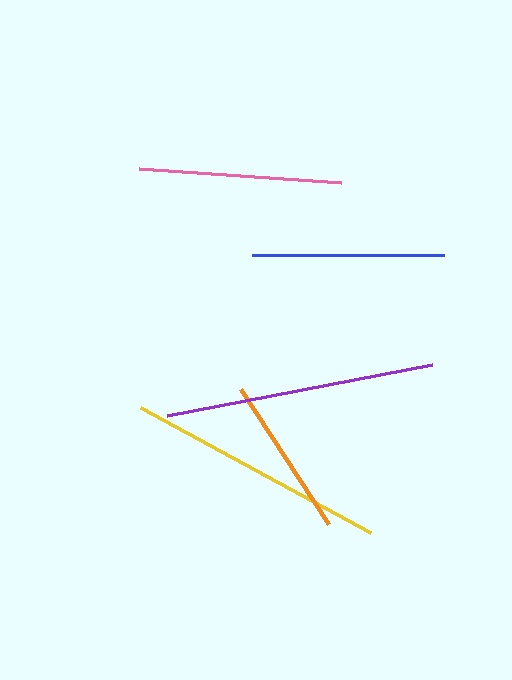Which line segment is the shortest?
The orange line is the shortest at approximately 162 pixels.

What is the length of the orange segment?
The orange segment is approximately 162 pixels long.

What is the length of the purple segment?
The purple segment is approximately 269 pixels long.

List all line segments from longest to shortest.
From longest to shortest: purple, yellow, pink, blue, orange.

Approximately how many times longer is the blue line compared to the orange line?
The blue line is approximately 1.2 times the length of the orange line.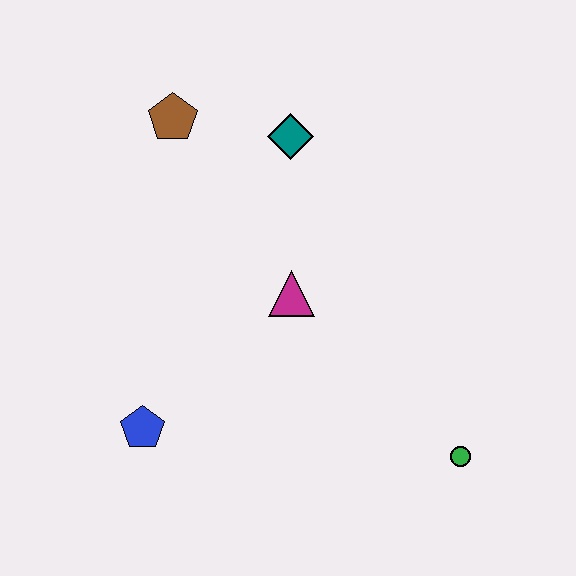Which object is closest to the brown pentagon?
The teal diamond is closest to the brown pentagon.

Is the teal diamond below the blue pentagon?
No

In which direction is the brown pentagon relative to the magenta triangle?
The brown pentagon is above the magenta triangle.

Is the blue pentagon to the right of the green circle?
No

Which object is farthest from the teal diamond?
The green circle is farthest from the teal diamond.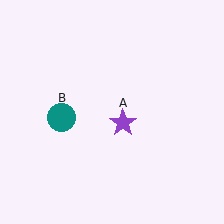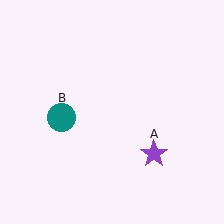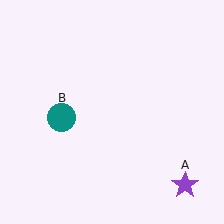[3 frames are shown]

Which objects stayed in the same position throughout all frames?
Teal circle (object B) remained stationary.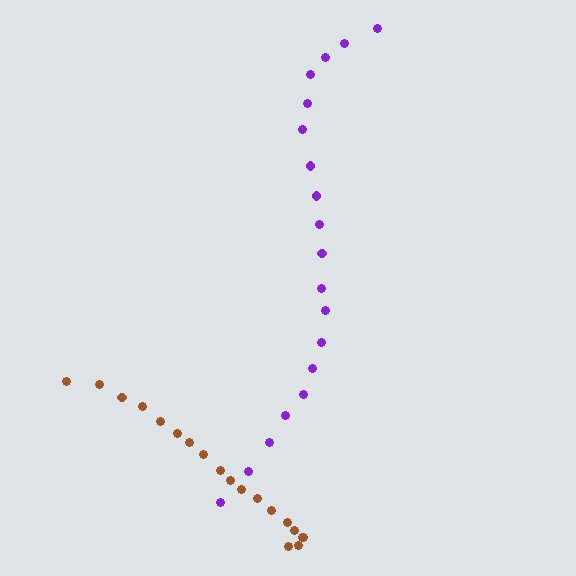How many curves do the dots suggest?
There are 2 distinct paths.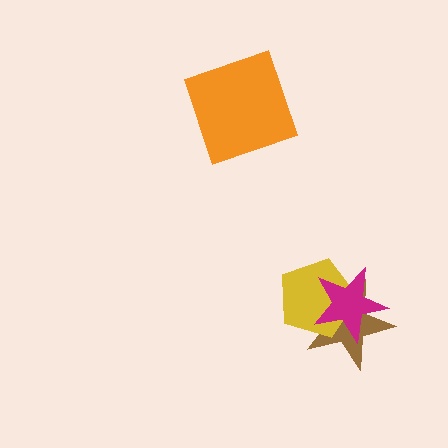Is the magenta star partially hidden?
No, no other shape covers it.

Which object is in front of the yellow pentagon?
The magenta star is in front of the yellow pentagon.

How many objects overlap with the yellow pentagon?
2 objects overlap with the yellow pentagon.